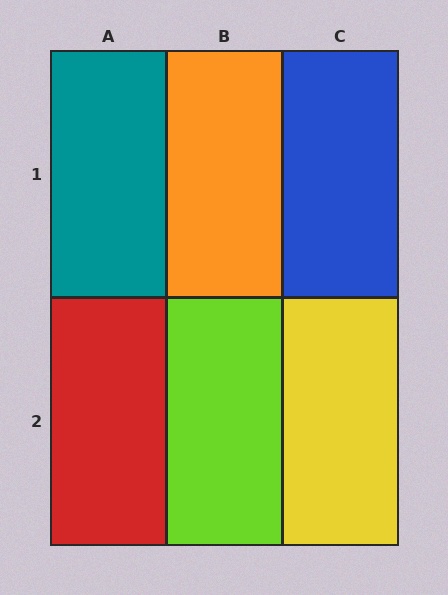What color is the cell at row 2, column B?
Lime.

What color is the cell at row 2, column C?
Yellow.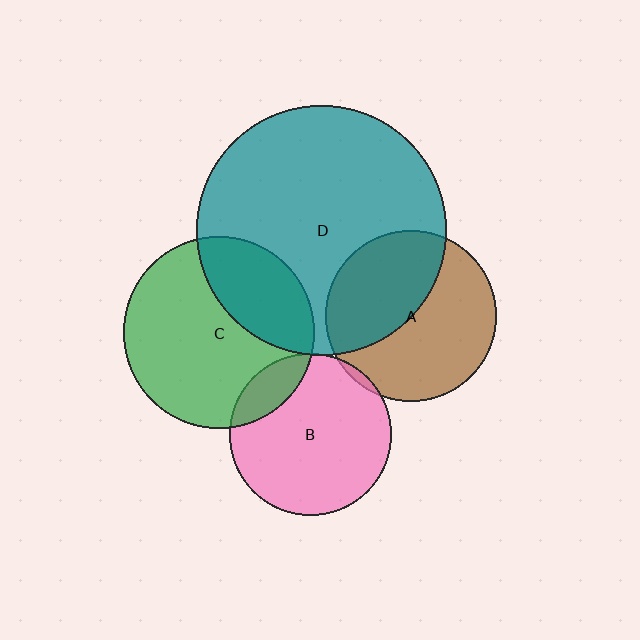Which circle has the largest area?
Circle D (teal).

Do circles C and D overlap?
Yes.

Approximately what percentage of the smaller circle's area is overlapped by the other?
Approximately 30%.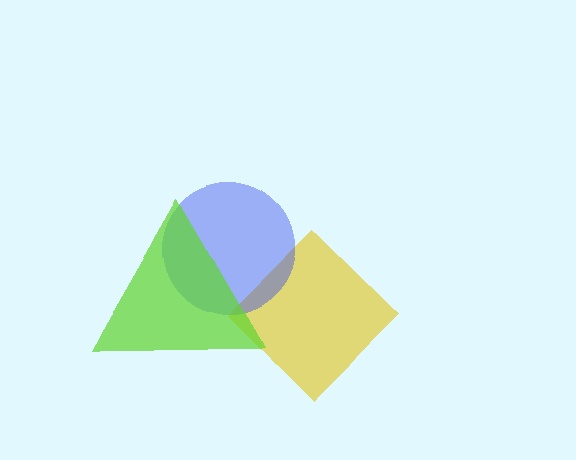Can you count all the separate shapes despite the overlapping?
Yes, there are 3 separate shapes.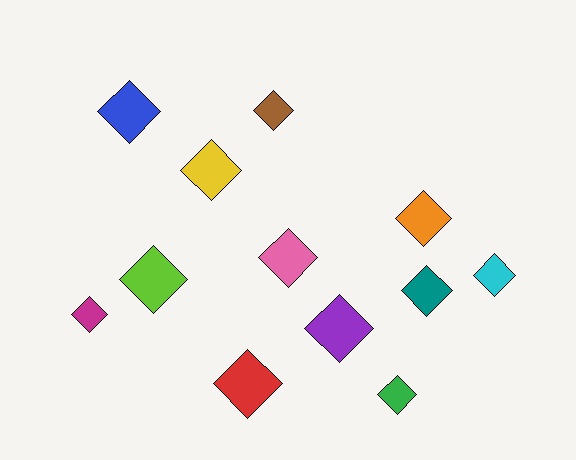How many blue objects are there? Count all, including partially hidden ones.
There is 1 blue object.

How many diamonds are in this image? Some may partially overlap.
There are 12 diamonds.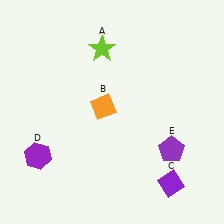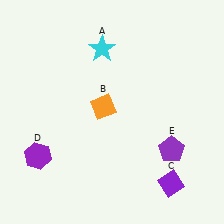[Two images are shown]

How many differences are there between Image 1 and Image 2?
There is 1 difference between the two images.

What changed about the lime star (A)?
In Image 1, A is lime. In Image 2, it changed to cyan.